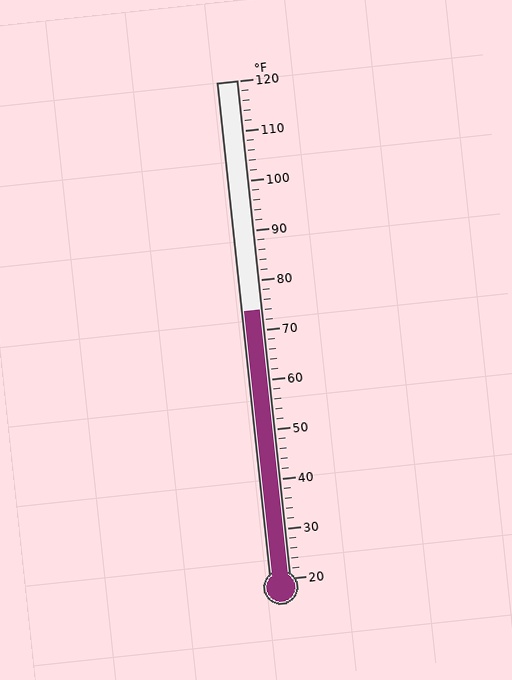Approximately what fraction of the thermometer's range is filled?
The thermometer is filled to approximately 55% of its range.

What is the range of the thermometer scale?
The thermometer scale ranges from 20°F to 120°F.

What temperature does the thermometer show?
The thermometer shows approximately 74°F.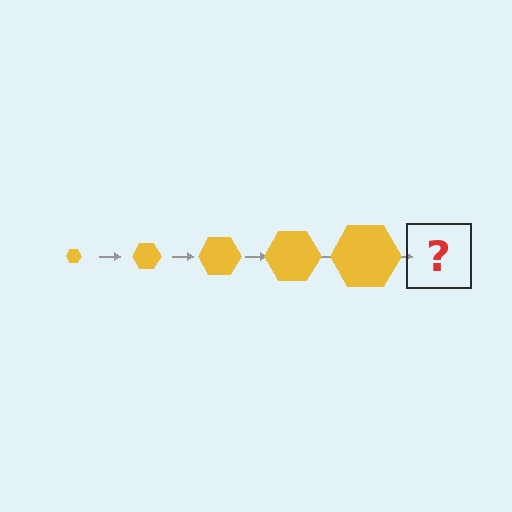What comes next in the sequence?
The next element should be a yellow hexagon, larger than the previous one.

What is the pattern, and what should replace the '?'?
The pattern is that the hexagon gets progressively larger each step. The '?' should be a yellow hexagon, larger than the previous one.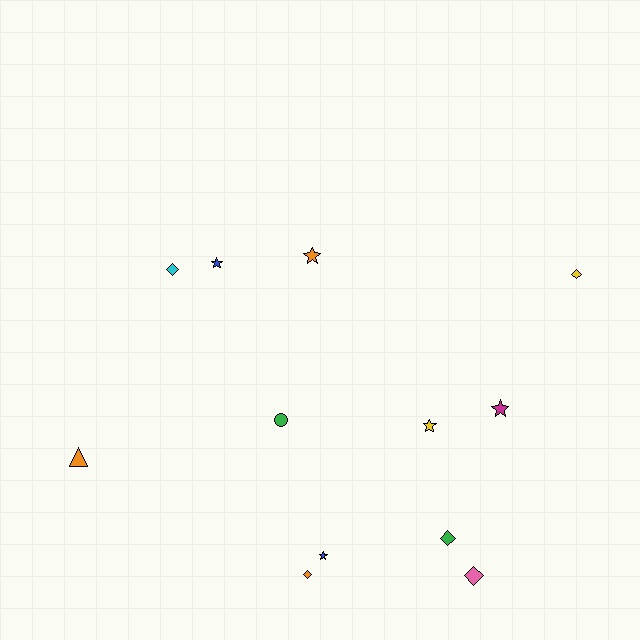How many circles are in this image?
There is 1 circle.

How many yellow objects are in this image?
There are 2 yellow objects.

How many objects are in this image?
There are 12 objects.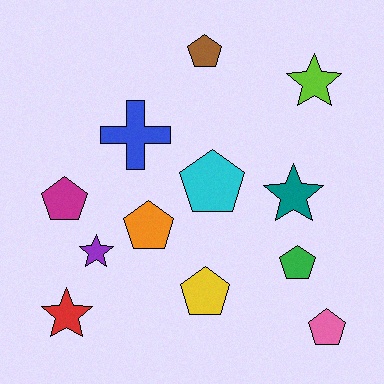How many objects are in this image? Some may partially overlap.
There are 12 objects.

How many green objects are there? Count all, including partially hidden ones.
There is 1 green object.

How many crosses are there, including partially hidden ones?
There is 1 cross.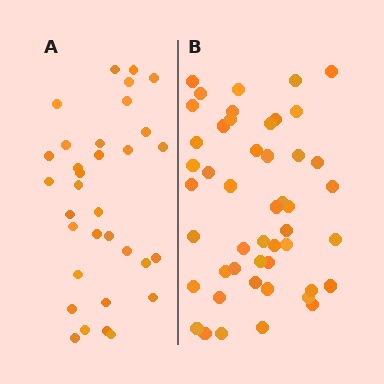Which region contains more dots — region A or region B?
Region B (the right region) has more dots.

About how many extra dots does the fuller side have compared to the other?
Region B has approximately 15 more dots than region A.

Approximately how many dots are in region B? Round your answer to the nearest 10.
About 50 dots. (The exact count is 48, which rounds to 50.)